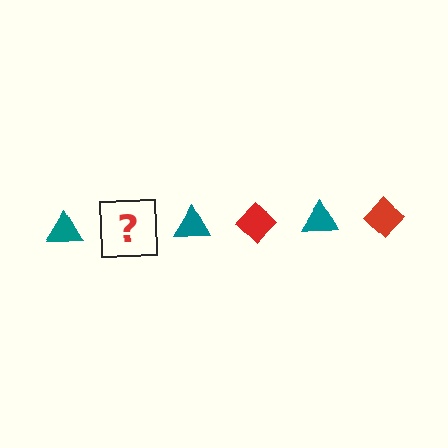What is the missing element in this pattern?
The missing element is a red diamond.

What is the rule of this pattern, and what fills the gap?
The rule is that the pattern alternates between teal triangle and red diamond. The gap should be filled with a red diamond.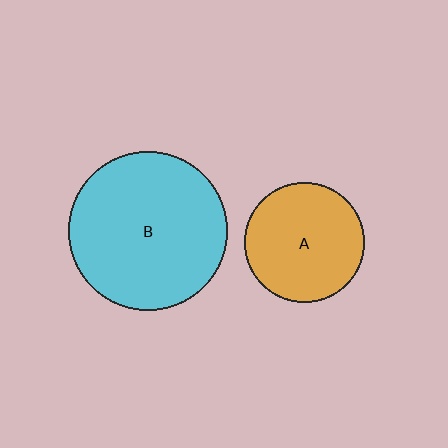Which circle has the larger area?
Circle B (cyan).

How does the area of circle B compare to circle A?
Approximately 1.7 times.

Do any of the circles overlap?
No, none of the circles overlap.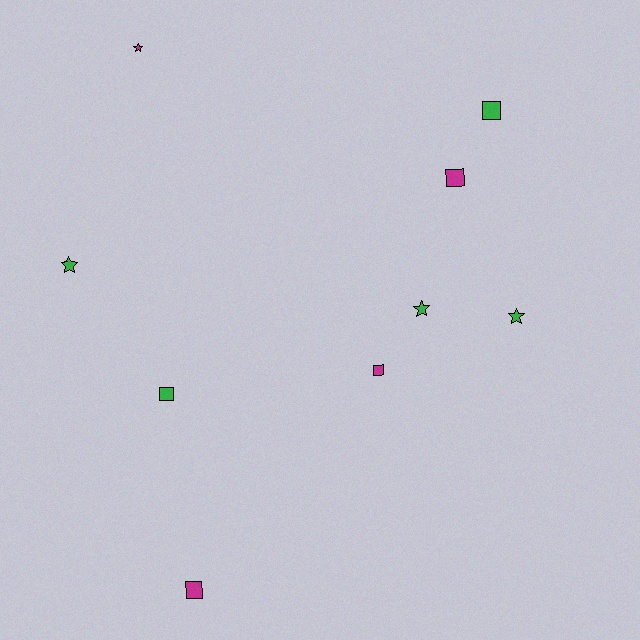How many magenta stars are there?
There is 1 magenta star.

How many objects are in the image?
There are 9 objects.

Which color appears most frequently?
Green, with 5 objects.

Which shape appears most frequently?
Square, with 5 objects.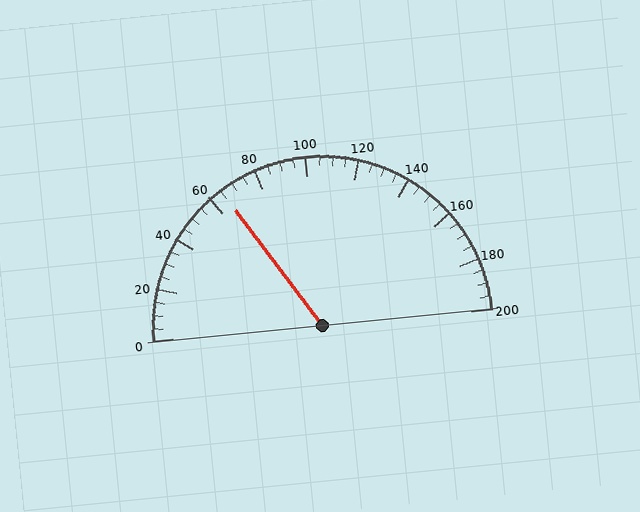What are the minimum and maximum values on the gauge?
The gauge ranges from 0 to 200.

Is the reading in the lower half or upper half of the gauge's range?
The reading is in the lower half of the range (0 to 200).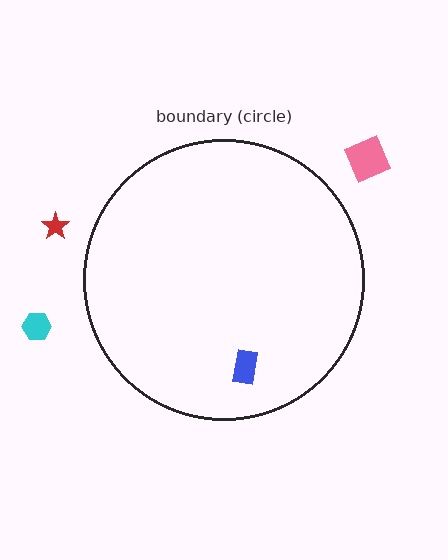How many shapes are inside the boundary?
1 inside, 3 outside.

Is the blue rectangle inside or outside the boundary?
Inside.